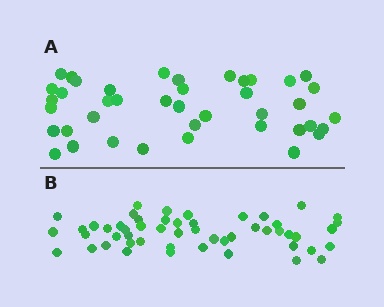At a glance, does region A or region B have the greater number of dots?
Region B (the bottom region) has more dots.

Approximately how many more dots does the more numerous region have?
Region B has roughly 12 or so more dots than region A.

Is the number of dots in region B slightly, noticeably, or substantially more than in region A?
Region B has noticeably more, but not dramatically so. The ratio is roughly 1.3 to 1.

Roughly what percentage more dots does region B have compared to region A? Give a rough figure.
About 25% more.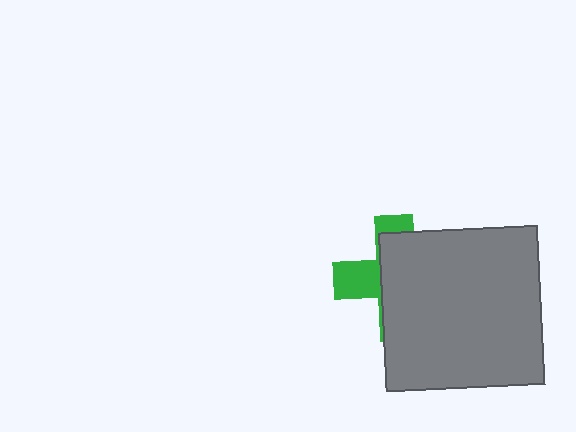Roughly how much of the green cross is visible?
A small part of it is visible (roughly 34%).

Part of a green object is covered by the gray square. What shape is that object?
It is a cross.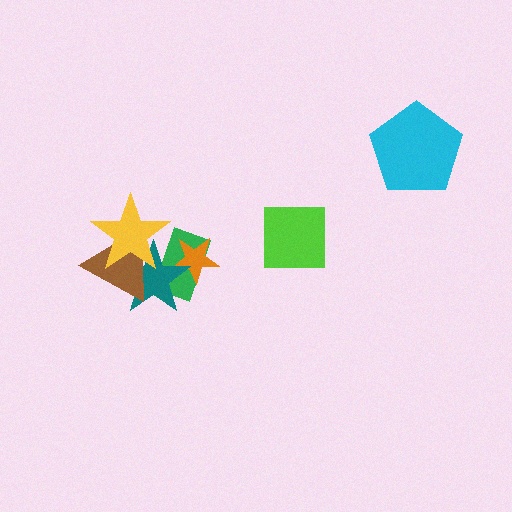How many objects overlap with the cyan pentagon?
0 objects overlap with the cyan pentagon.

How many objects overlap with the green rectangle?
4 objects overlap with the green rectangle.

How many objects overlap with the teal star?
4 objects overlap with the teal star.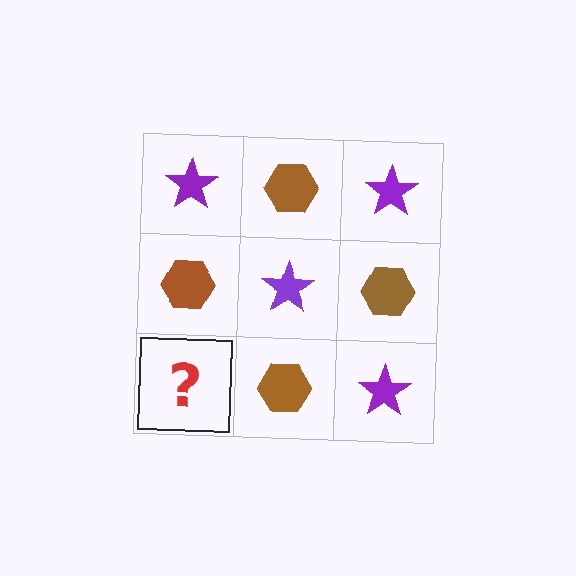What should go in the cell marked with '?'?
The missing cell should contain a purple star.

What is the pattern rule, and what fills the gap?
The rule is that it alternates purple star and brown hexagon in a checkerboard pattern. The gap should be filled with a purple star.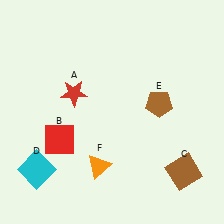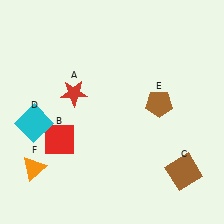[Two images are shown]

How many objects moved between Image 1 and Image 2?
2 objects moved between the two images.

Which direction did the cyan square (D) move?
The cyan square (D) moved up.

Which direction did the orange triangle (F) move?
The orange triangle (F) moved left.